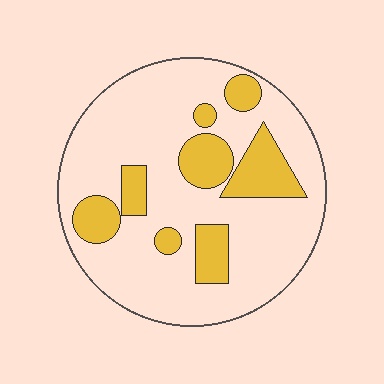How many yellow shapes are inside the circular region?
8.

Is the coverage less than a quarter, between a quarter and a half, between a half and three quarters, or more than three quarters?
Less than a quarter.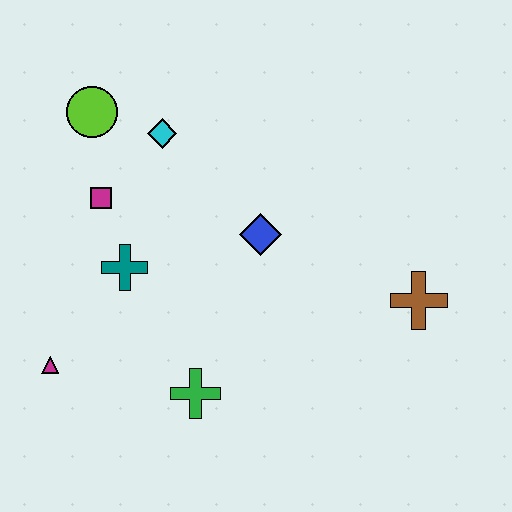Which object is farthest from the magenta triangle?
The brown cross is farthest from the magenta triangle.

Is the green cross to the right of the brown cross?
No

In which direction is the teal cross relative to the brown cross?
The teal cross is to the left of the brown cross.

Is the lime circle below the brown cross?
No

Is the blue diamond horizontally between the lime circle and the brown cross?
Yes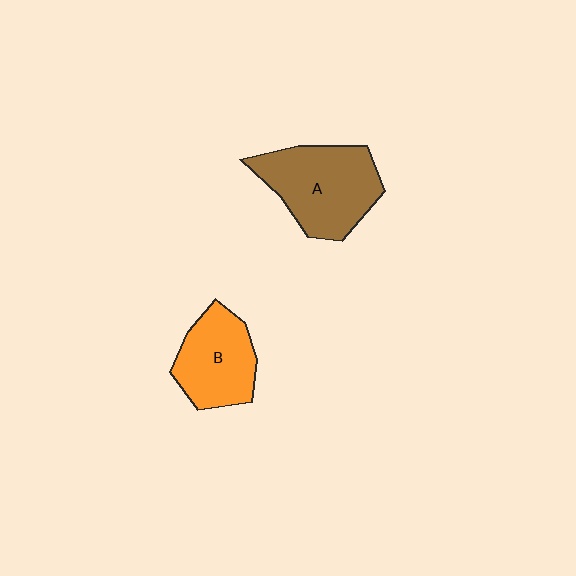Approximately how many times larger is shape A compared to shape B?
Approximately 1.3 times.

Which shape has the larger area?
Shape A (brown).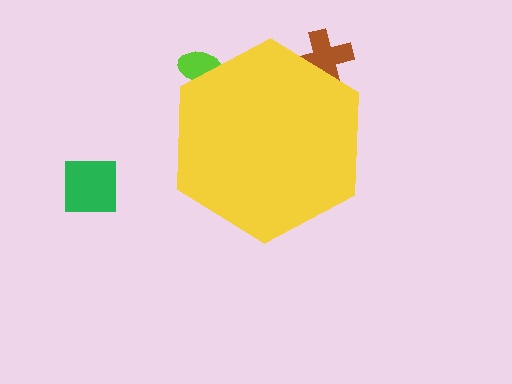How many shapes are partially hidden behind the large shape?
2 shapes are partially hidden.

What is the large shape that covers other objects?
A yellow hexagon.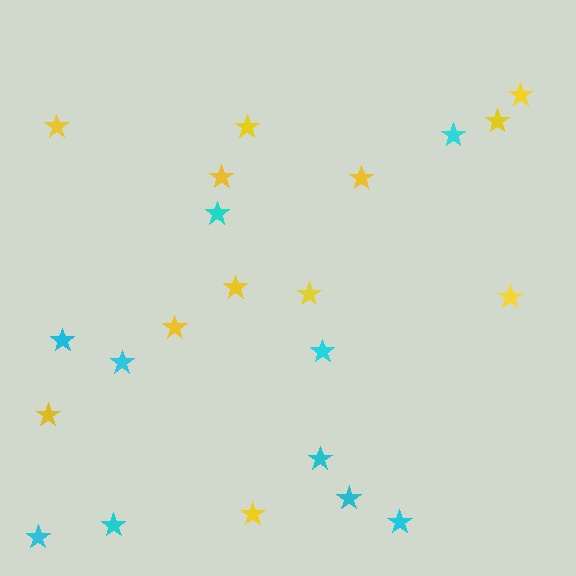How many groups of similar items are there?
There are 2 groups: one group of yellow stars (12) and one group of cyan stars (10).